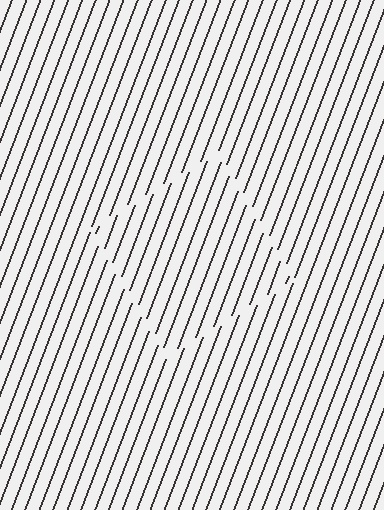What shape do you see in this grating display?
An illusory square. The interior of the shape contains the same grating, shifted by half a period — the contour is defined by the phase discontinuity where line-ends from the inner and outer gratings abut.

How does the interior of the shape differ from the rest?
The interior of the shape contains the same grating, shifted by half a period — the contour is defined by the phase discontinuity where line-ends from the inner and outer gratings abut.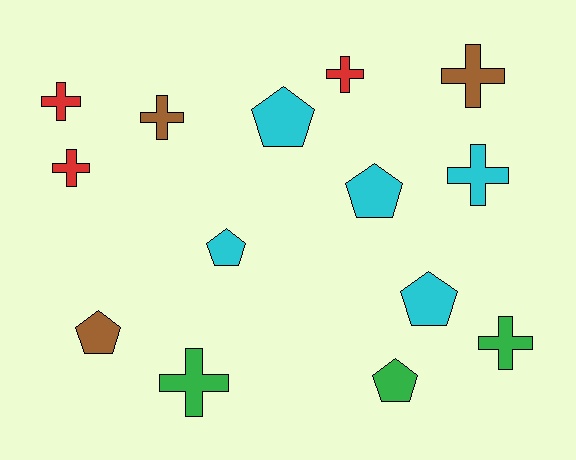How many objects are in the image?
There are 14 objects.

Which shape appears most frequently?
Cross, with 8 objects.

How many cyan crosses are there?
There is 1 cyan cross.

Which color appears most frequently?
Cyan, with 5 objects.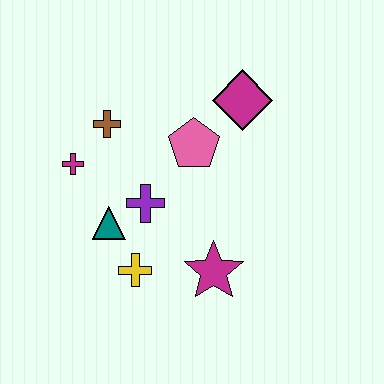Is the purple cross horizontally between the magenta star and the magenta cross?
Yes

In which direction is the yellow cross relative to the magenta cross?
The yellow cross is below the magenta cross.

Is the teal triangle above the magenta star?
Yes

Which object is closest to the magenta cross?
The brown cross is closest to the magenta cross.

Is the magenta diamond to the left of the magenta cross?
No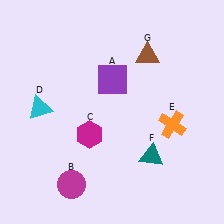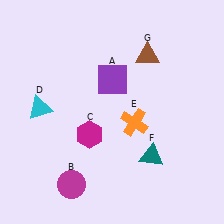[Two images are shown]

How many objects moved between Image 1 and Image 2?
1 object moved between the two images.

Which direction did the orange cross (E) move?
The orange cross (E) moved left.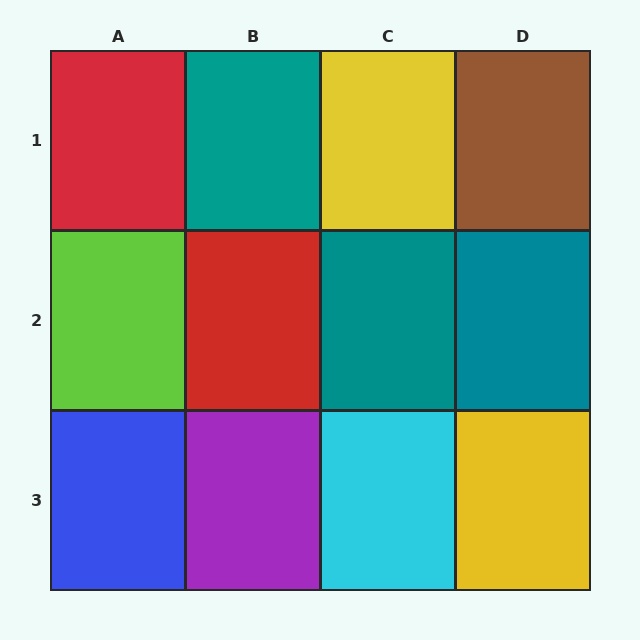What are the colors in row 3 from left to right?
Blue, purple, cyan, yellow.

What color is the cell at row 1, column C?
Yellow.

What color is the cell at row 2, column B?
Red.